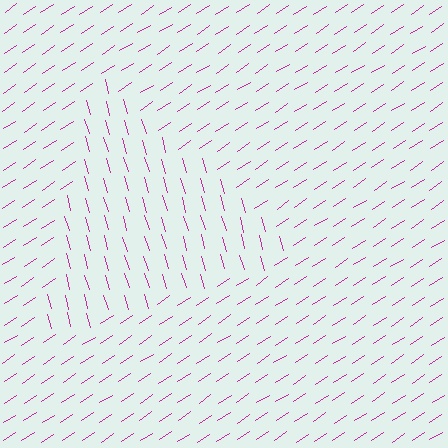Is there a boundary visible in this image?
Yes, there is a texture boundary formed by a change in line orientation.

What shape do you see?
I see a triangle.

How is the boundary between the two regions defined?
The boundary is defined purely by a change in line orientation (approximately 73 degrees difference). All lines are the same color and thickness.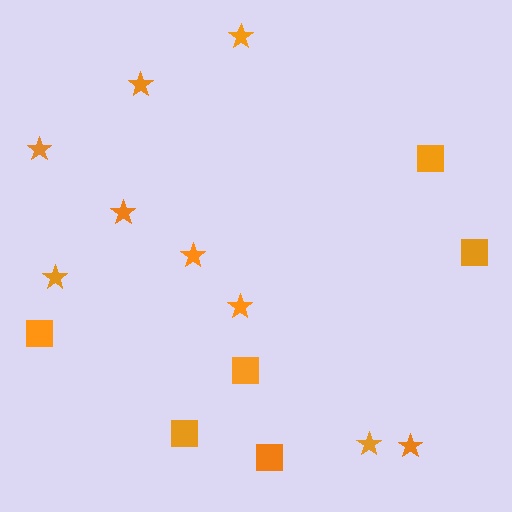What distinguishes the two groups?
There are 2 groups: one group of stars (9) and one group of squares (6).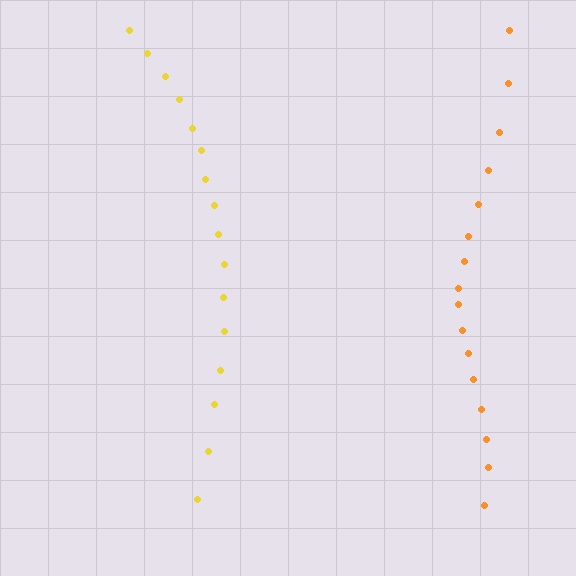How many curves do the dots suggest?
There are 2 distinct paths.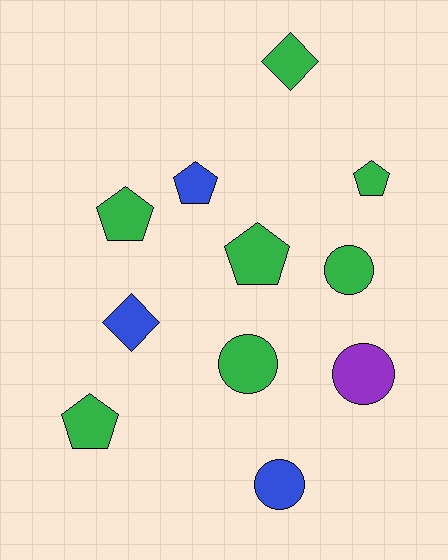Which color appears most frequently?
Green, with 7 objects.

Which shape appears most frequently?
Pentagon, with 5 objects.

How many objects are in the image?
There are 11 objects.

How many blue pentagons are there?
There is 1 blue pentagon.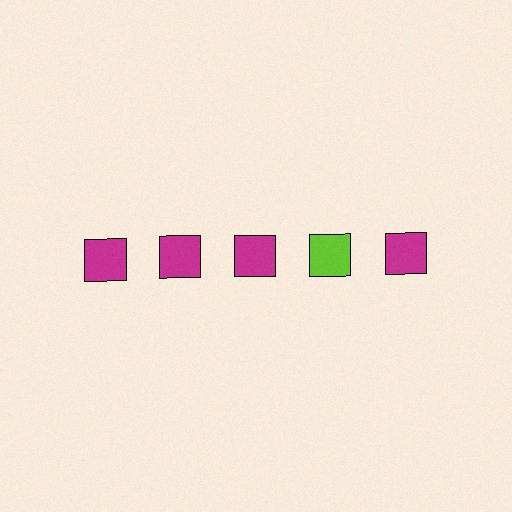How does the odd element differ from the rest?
It has a different color: lime instead of magenta.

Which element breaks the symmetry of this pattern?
The lime square in the top row, second from right column breaks the symmetry. All other shapes are magenta squares.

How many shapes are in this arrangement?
There are 5 shapes arranged in a grid pattern.